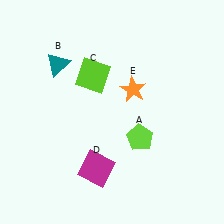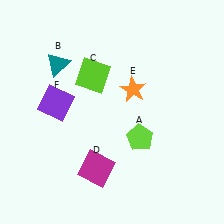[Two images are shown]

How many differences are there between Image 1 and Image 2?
There is 1 difference between the two images.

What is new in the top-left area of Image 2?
A purple square (F) was added in the top-left area of Image 2.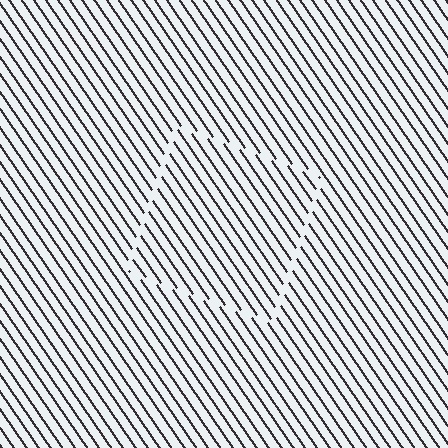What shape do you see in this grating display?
An illusory square. The interior of the shape contains the same grating, shifted by half a period — the contour is defined by the phase discontinuity where line-ends from the inner and outer gratings abut.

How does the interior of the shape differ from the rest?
The interior of the shape contains the same grating, shifted by half a period — the contour is defined by the phase discontinuity where line-ends from the inner and outer gratings abut.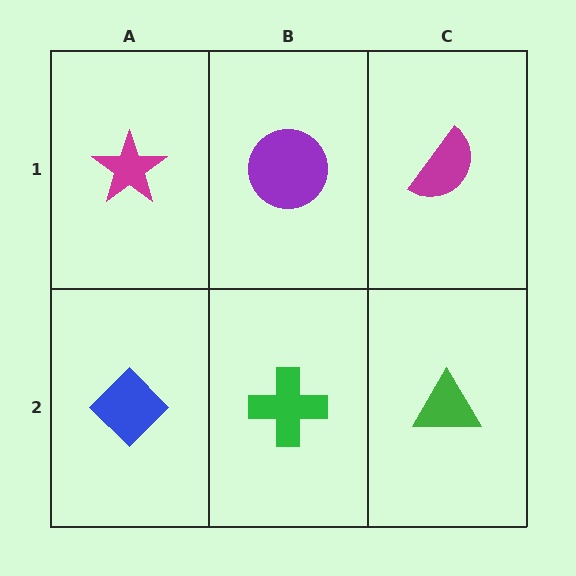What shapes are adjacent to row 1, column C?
A green triangle (row 2, column C), a purple circle (row 1, column B).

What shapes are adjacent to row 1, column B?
A green cross (row 2, column B), a magenta star (row 1, column A), a magenta semicircle (row 1, column C).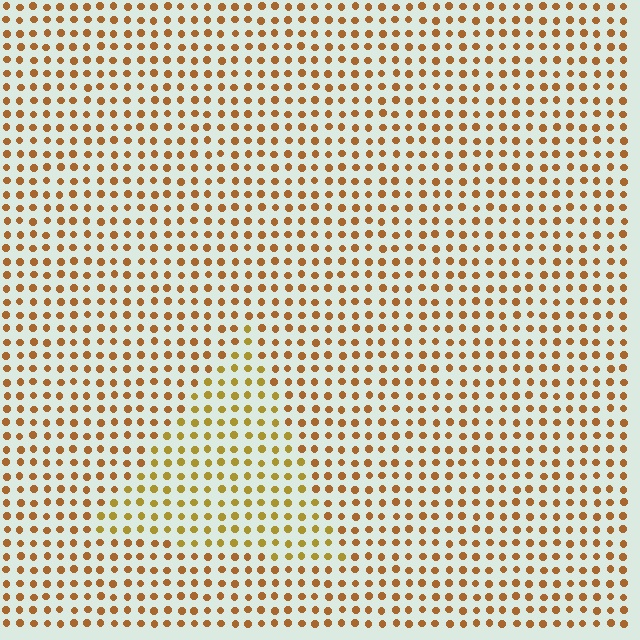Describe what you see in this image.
The image is filled with small brown elements in a uniform arrangement. A triangle-shaped region is visible where the elements are tinted to a slightly different hue, forming a subtle color boundary.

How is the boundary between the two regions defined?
The boundary is defined purely by a slight shift in hue (about 23 degrees). Spacing, size, and orientation are identical on both sides.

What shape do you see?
I see a triangle.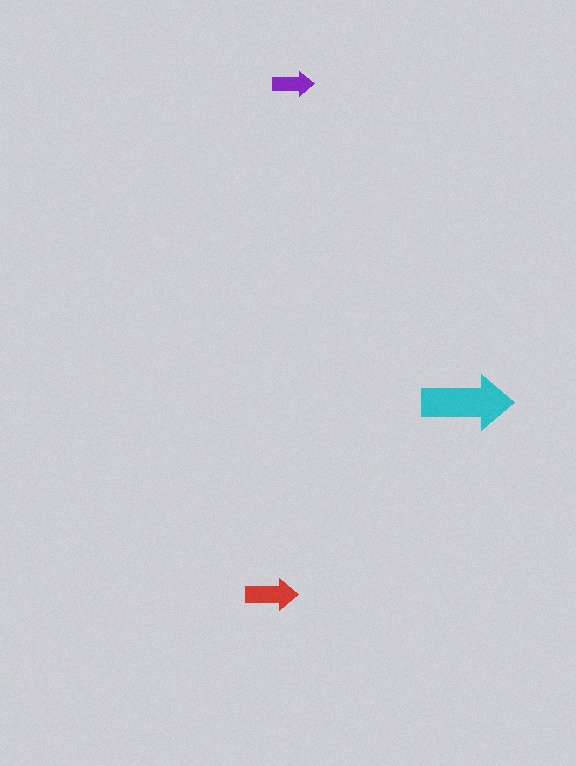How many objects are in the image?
There are 3 objects in the image.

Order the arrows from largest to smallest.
the cyan one, the red one, the purple one.